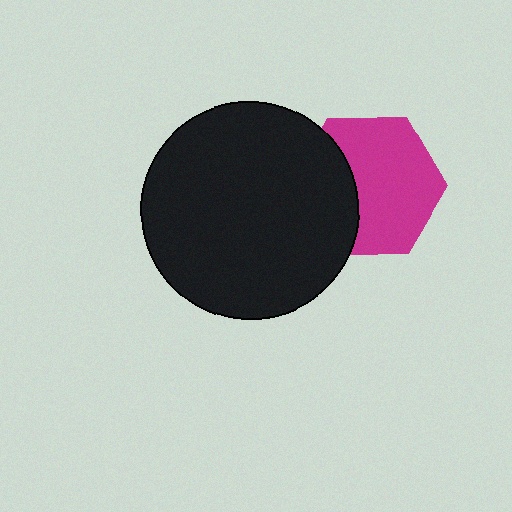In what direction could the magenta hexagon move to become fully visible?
The magenta hexagon could move right. That would shift it out from behind the black circle entirely.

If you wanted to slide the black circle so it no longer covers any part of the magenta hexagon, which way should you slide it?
Slide it left — that is the most direct way to separate the two shapes.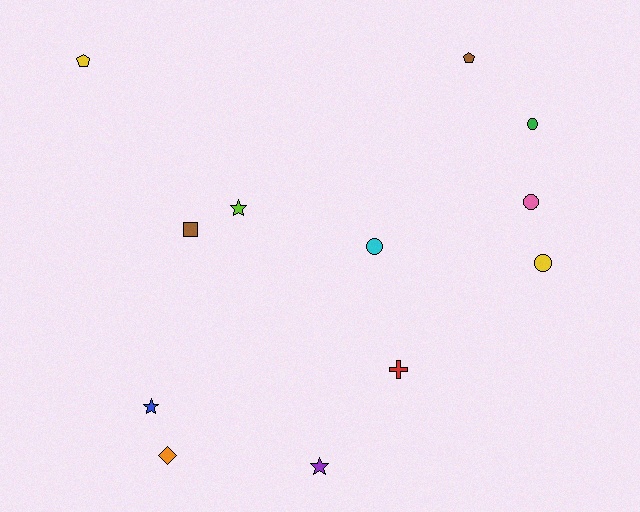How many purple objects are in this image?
There is 1 purple object.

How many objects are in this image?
There are 12 objects.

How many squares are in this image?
There is 1 square.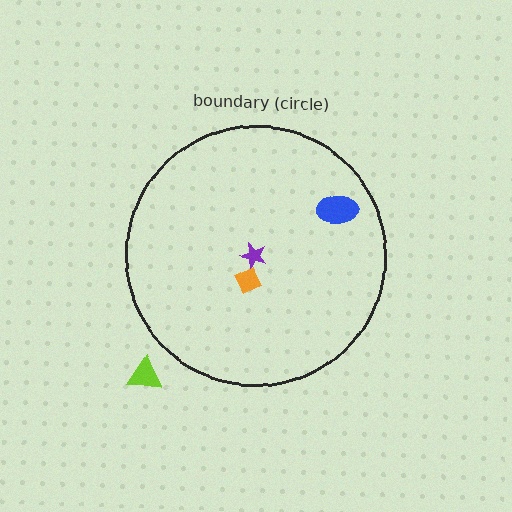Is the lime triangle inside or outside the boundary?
Outside.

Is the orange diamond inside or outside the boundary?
Inside.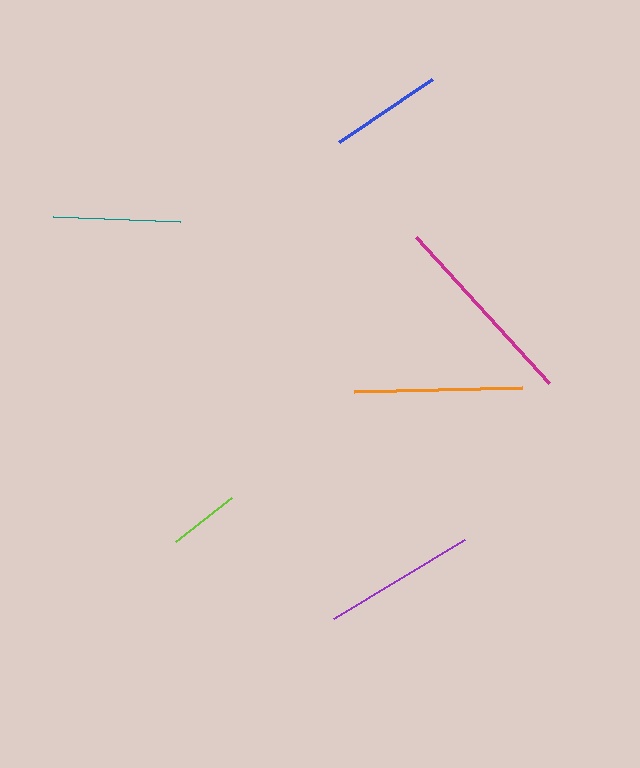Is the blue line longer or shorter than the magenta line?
The magenta line is longer than the blue line.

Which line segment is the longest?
The magenta line is the longest at approximately 198 pixels.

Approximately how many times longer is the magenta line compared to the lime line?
The magenta line is approximately 2.8 times the length of the lime line.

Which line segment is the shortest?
The lime line is the shortest at approximately 71 pixels.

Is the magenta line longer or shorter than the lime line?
The magenta line is longer than the lime line.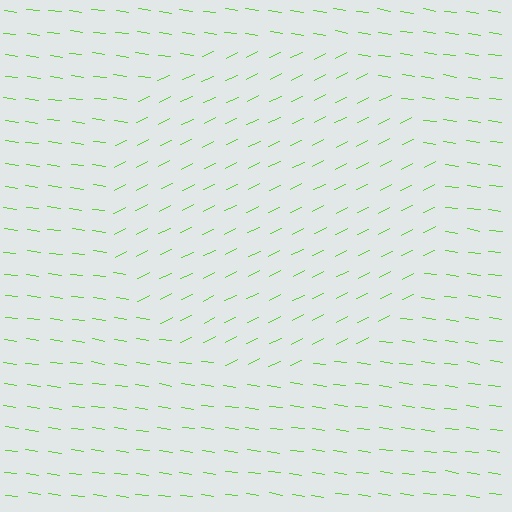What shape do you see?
I see a circle.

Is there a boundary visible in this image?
Yes, there is a texture boundary formed by a change in line orientation.